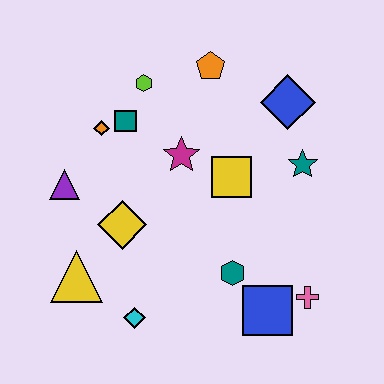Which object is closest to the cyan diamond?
The yellow triangle is closest to the cyan diamond.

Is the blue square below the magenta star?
Yes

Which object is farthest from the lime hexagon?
The pink cross is farthest from the lime hexagon.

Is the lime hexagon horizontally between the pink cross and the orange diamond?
Yes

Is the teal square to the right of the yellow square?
No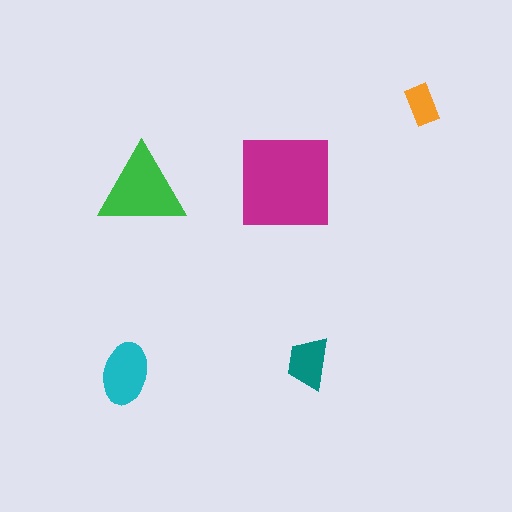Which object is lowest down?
The cyan ellipse is bottommost.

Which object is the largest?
The magenta square.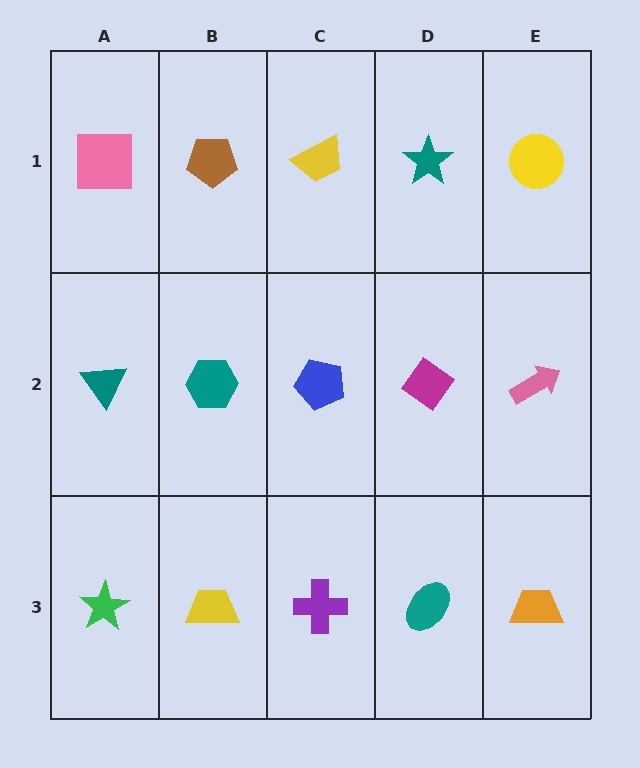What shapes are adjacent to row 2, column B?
A brown pentagon (row 1, column B), a yellow trapezoid (row 3, column B), a teal triangle (row 2, column A), a blue pentagon (row 2, column C).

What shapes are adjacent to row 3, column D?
A magenta diamond (row 2, column D), a purple cross (row 3, column C), an orange trapezoid (row 3, column E).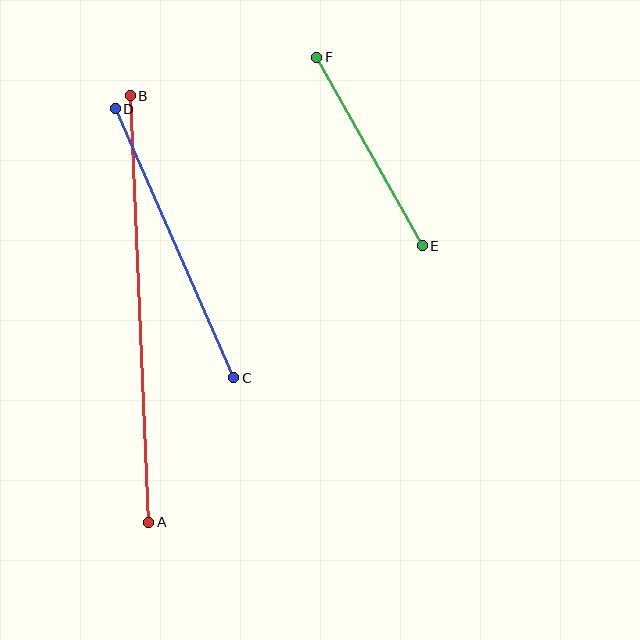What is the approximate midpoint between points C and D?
The midpoint is at approximately (174, 243) pixels.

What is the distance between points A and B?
The distance is approximately 427 pixels.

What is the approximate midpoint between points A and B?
The midpoint is at approximately (139, 309) pixels.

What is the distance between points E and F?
The distance is approximately 216 pixels.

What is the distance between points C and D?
The distance is approximately 294 pixels.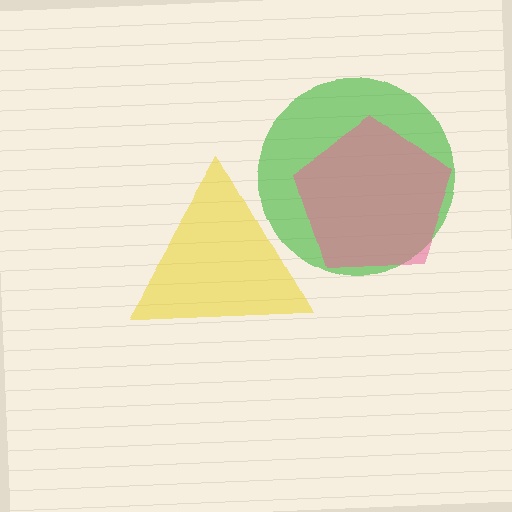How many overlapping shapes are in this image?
There are 3 overlapping shapes in the image.